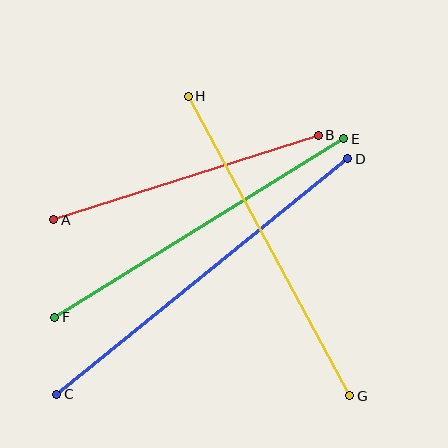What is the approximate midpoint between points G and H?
The midpoint is at approximately (269, 246) pixels.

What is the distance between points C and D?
The distance is approximately 375 pixels.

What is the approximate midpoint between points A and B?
The midpoint is at approximately (186, 177) pixels.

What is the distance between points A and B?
The distance is approximately 278 pixels.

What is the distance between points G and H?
The distance is approximately 341 pixels.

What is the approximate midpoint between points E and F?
The midpoint is at approximately (199, 228) pixels.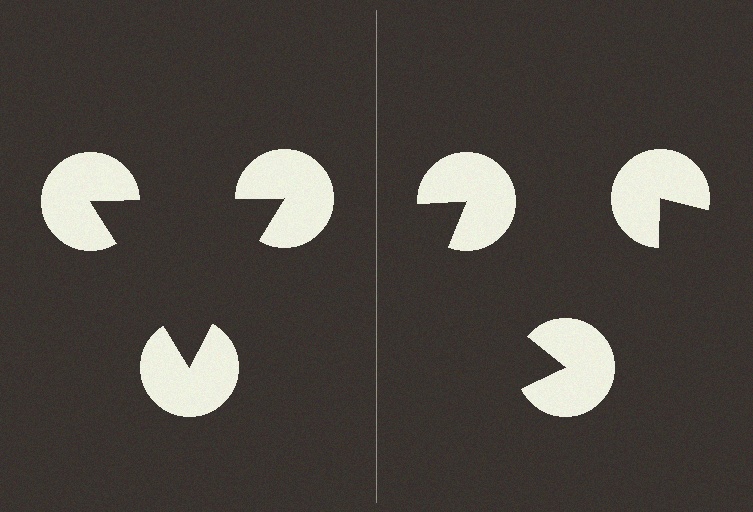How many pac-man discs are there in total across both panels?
6 — 3 on each side.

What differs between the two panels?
The pac-man discs are positioned identically on both sides; only the wedge orientations differ. On the left they align to a triangle; on the right they are misaligned.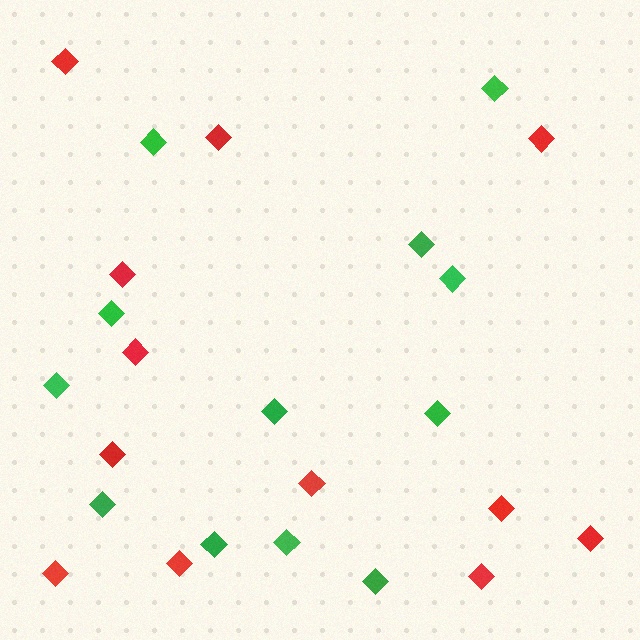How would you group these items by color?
There are 2 groups: one group of red diamonds (12) and one group of green diamonds (12).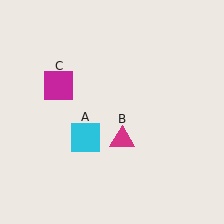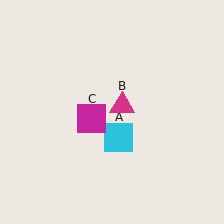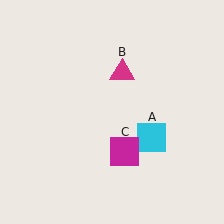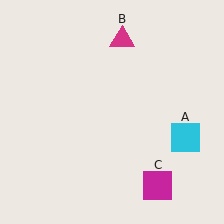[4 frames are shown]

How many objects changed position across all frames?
3 objects changed position: cyan square (object A), magenta triangle (object B), magenta square (object C).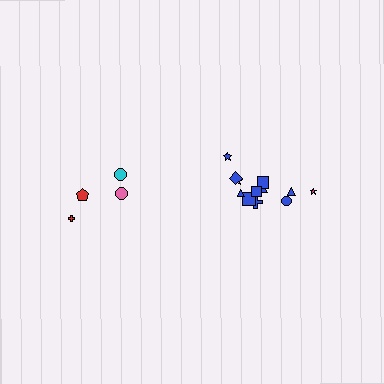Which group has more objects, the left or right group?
The right group.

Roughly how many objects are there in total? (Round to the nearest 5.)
Roughly 15 objects in total.